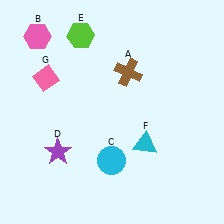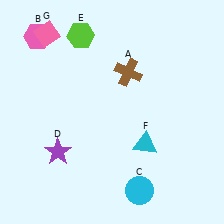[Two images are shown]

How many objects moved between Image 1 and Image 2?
2 objects moved between the two images.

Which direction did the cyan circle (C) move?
The cyan circle (C) moved down.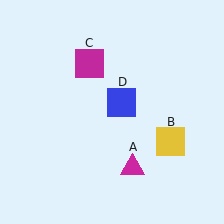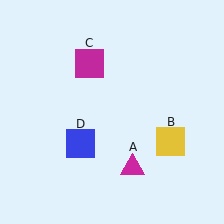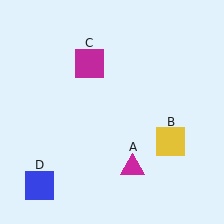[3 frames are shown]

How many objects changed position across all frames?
1 object changed position: blue square (object D).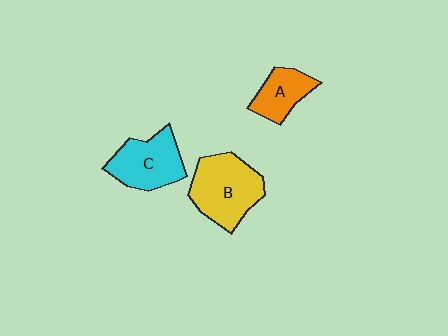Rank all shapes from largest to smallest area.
From largest to smallest: B (yellow), C (cyan), A (orange).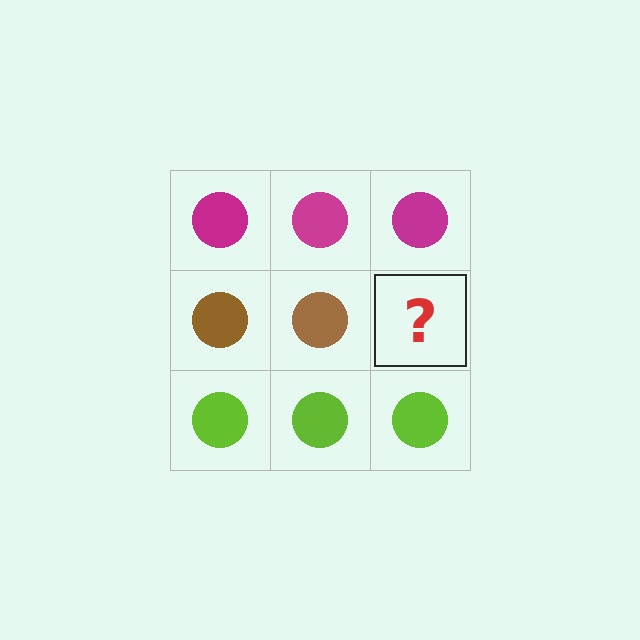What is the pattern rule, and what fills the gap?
The rule is that each row has a consistent color. The gap should be filled with a brown circle.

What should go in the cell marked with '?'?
The missing cell should contain a brown circle.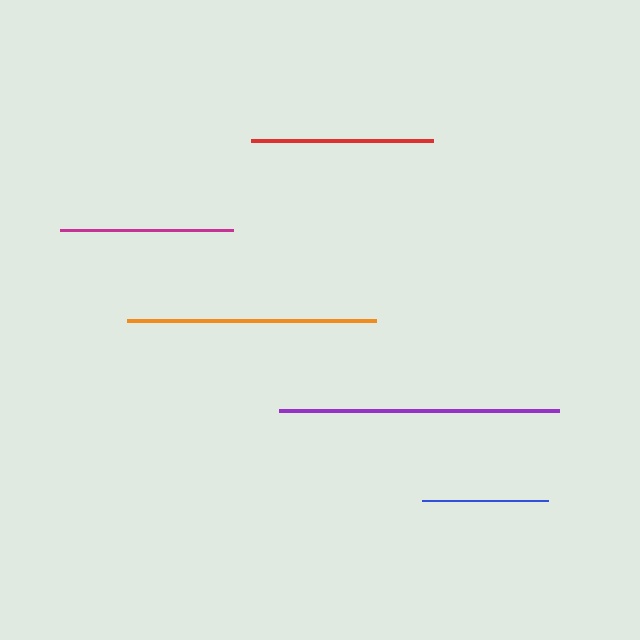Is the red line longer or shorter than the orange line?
The orange line is longer than the red line.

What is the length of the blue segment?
The blue segment is approximately 126 pixels long.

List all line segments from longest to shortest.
From longest to shortest: purple, orange, red, magenta, blue.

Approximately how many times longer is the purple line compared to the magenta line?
The purple line is approximately 1.6 times the length of the magenta line.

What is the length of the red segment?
The red segment is approximately 182 pixels long.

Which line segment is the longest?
The purple line is the longest at approximately 281 pixels.